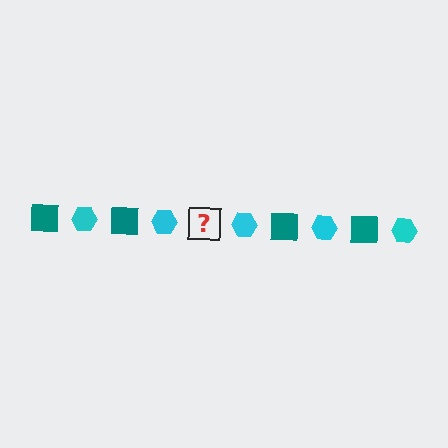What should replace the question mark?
The question mark should be replaced with a teal square.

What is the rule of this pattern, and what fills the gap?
The rule is that the pattern alternates between teal square and cyan hexagon. The gap should be filled with a teal square.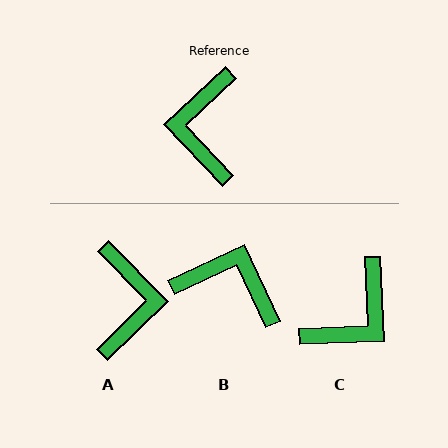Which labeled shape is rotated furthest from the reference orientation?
A, about 179 degrees away.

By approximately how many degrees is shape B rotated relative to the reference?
Approximately 108 degrees clockwise.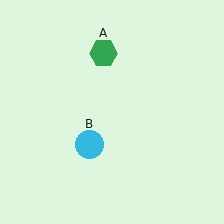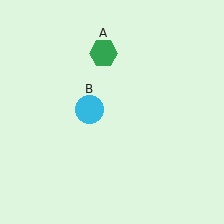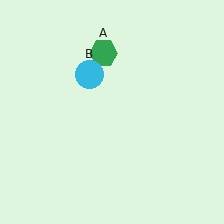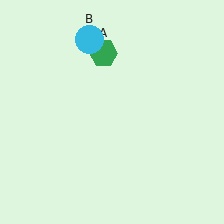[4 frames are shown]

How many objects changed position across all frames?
1 object changed position: cyan circle (object B).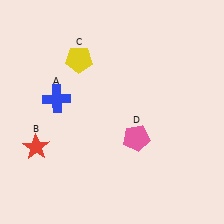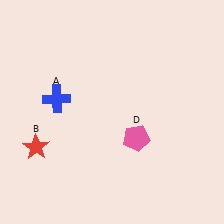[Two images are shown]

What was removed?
The yellow pentagon (C) was removed in Image 2.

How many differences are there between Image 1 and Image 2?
There is 1 difference between the two images.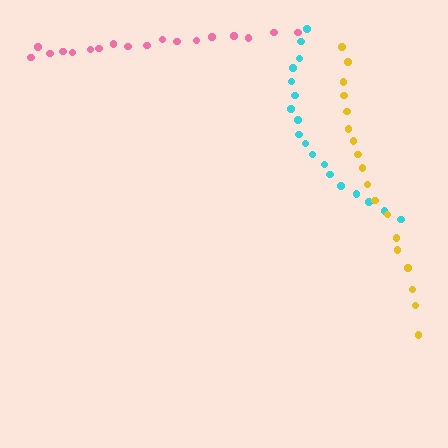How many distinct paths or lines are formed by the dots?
There are 3 distinct paths.